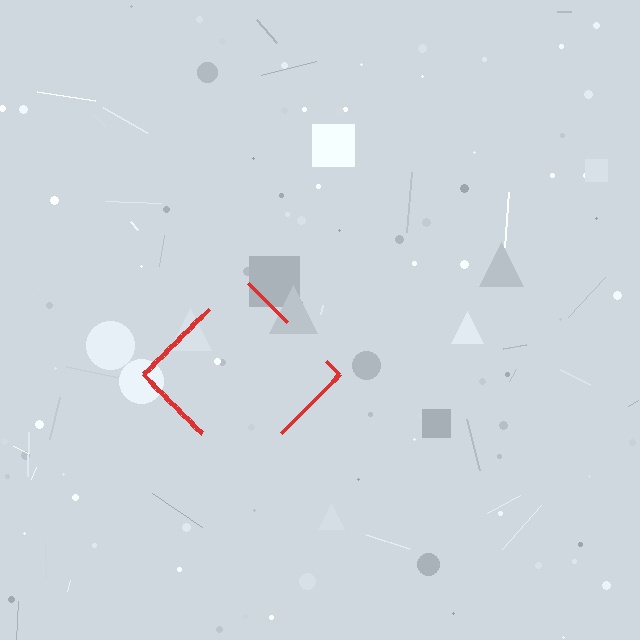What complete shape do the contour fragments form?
The contour fragments form a diamond.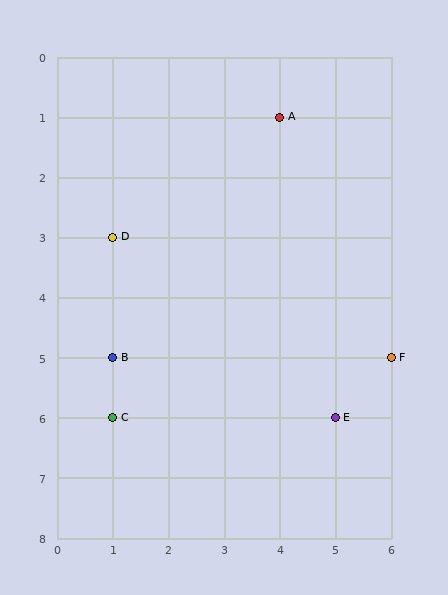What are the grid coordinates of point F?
Point F is at grid coordinates (6, 5).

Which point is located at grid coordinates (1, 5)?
Point B is at (1, 5).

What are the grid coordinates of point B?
Point B is at grid coordinates (1, 5).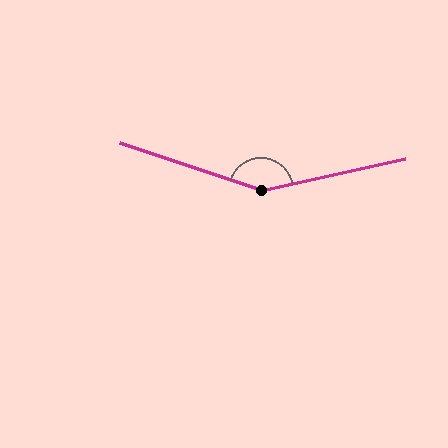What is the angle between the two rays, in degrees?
Approximately 149 degrees.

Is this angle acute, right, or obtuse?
It is obtuse.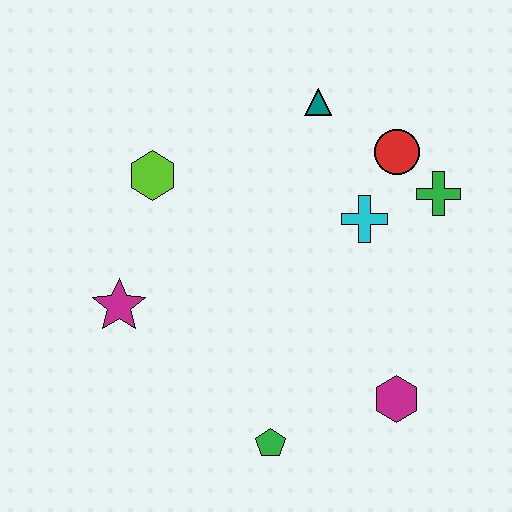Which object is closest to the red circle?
The green cross is closest to the red circle.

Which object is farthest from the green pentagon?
The teal triangle is farthest from the green pentagon.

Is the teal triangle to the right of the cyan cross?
No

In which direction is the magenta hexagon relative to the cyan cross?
The magenta hexagon is below the cyan cross.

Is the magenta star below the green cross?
Yes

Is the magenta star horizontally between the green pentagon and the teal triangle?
No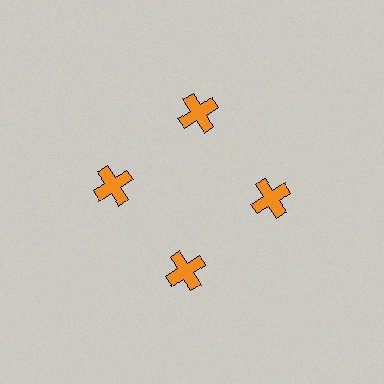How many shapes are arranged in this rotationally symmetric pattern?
There are 4 shapes, arranged in 4 groups of 1.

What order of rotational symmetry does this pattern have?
This pattern has 4-fold rotational symmetry.